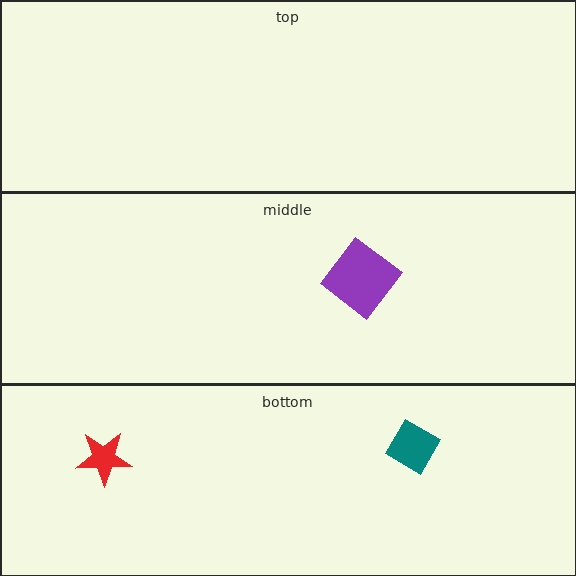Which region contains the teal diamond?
The bottom region.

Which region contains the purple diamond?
The middle region.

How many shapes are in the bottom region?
2.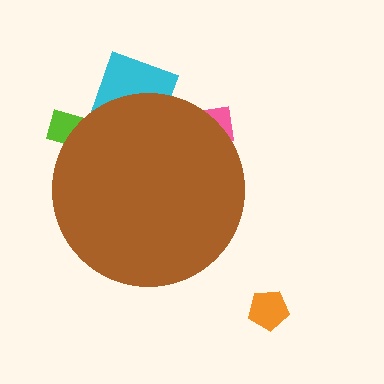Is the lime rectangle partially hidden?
Yes, the lime rectangle is partially hidden behind the brown circle.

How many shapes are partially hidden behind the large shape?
3 shapes are partially hidden.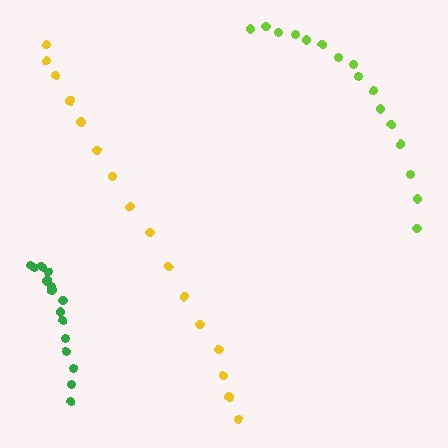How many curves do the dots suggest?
There are 3 distinct paths.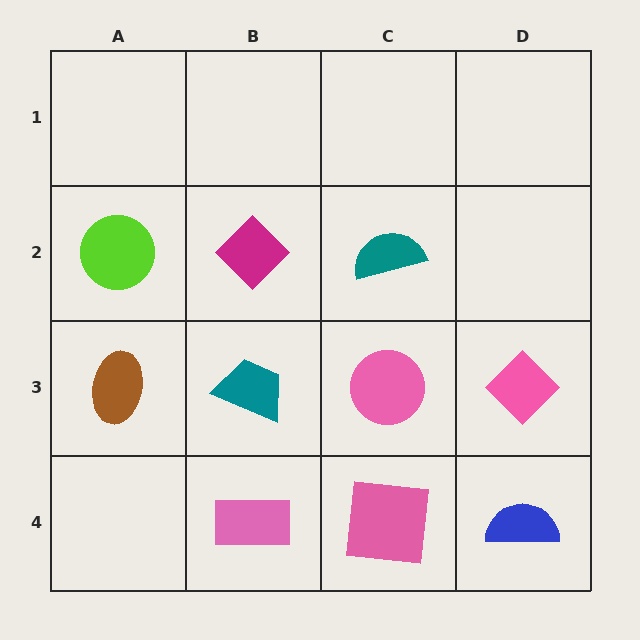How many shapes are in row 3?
4 shapes.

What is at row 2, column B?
A magenta diamond.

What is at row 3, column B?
A teal trapezoid.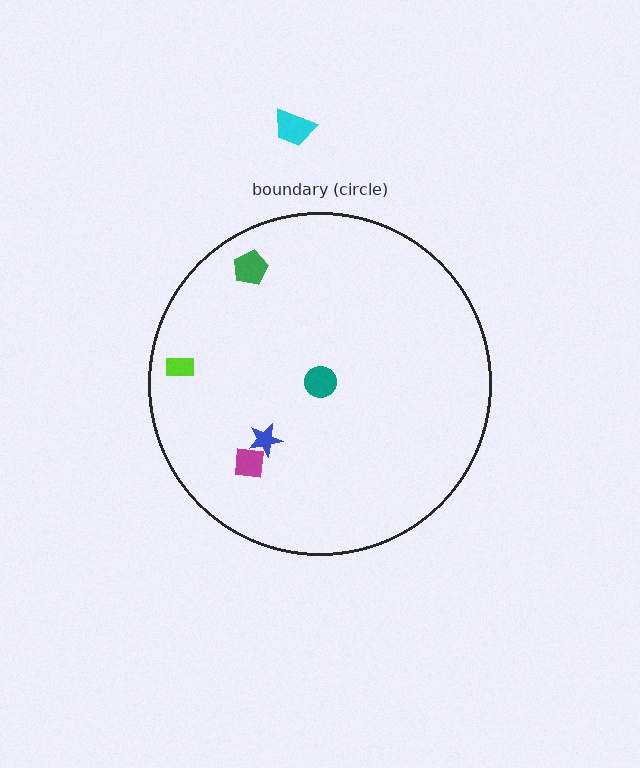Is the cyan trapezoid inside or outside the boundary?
Outside.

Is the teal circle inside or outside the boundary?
Inside.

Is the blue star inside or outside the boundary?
Inside.